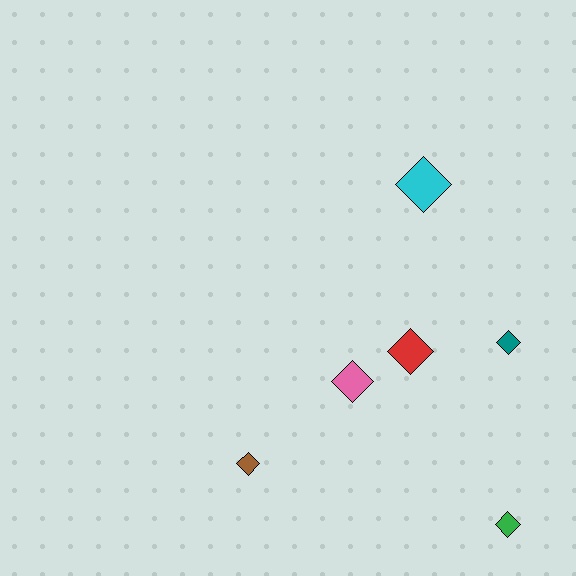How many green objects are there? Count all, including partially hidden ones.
There is 1 green object.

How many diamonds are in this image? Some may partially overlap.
There are 6 diamonds.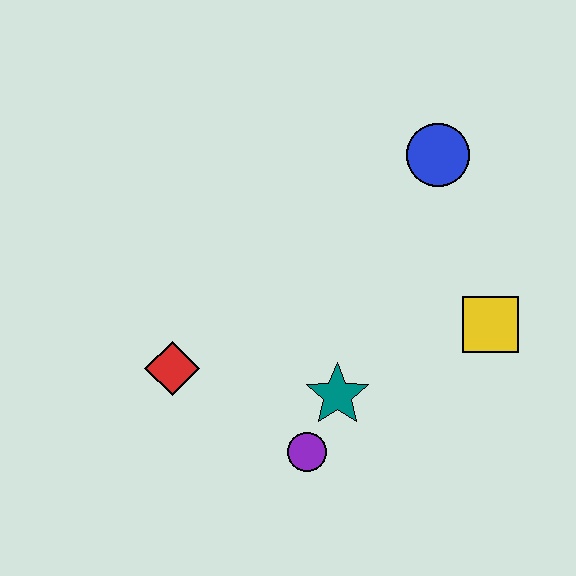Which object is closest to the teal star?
The purple circle is closest to the teal star.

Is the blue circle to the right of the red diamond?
Yes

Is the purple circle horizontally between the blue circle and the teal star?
No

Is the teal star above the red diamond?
No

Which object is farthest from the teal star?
The blue circle is farthest from the teal star.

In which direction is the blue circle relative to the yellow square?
The blue circle is above the yellow square.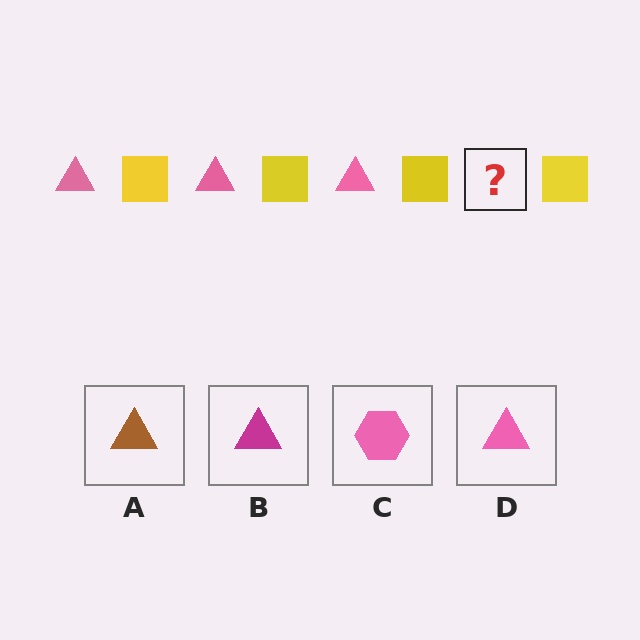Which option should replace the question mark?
Option D.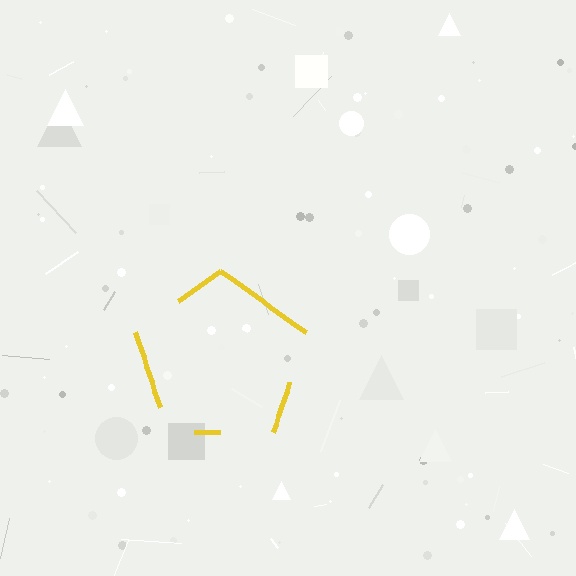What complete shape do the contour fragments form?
The contour fragments form a pentagon.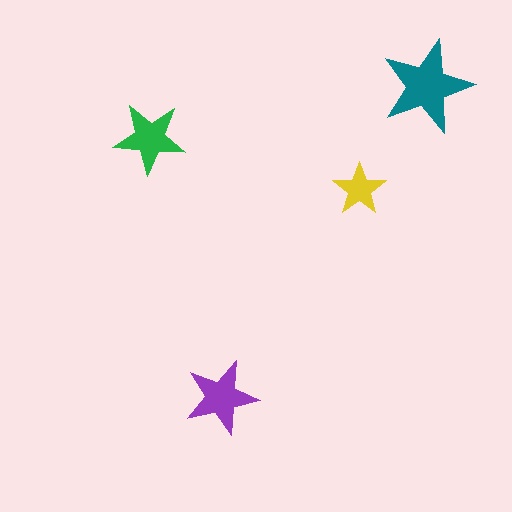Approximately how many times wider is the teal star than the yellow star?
About 2 times wider.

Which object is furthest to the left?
The green star is leftmost.